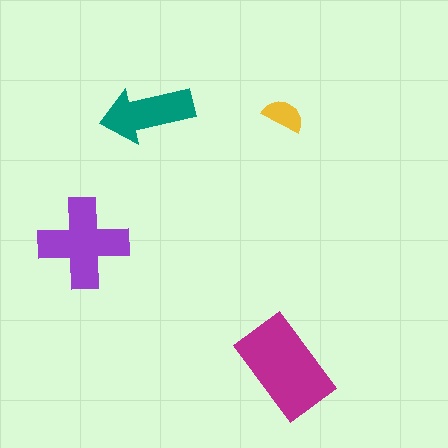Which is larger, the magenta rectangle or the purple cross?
The magenta rectangle.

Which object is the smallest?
The yellow semicircle.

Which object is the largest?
The magenta rectangle.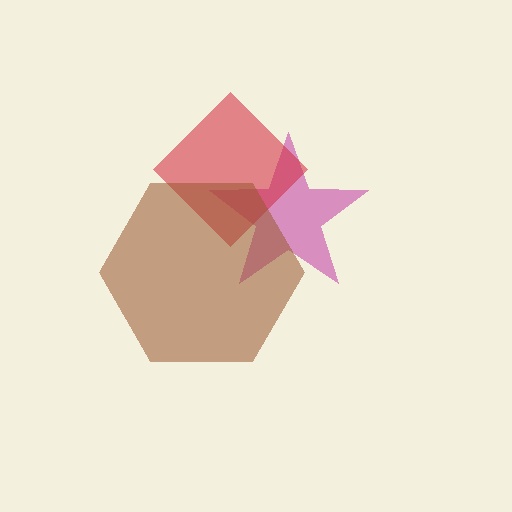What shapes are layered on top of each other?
The layered shapes are: a magenta star, a red diamond, a brown hexagon.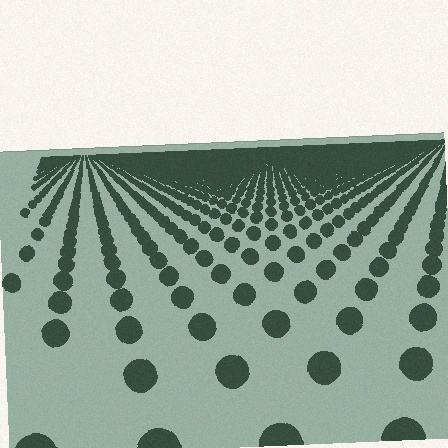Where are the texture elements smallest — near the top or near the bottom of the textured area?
Near the top.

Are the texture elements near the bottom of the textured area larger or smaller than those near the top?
Larger. Near the bottom, elements are closer to the viewer and appear at a bigger on-screen size.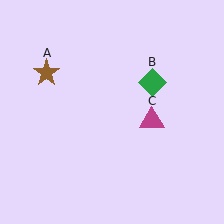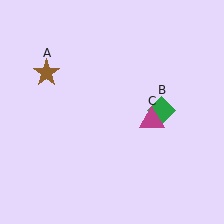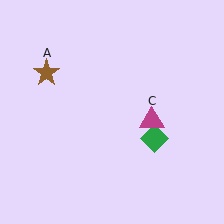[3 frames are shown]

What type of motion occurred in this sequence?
The green diamond (object B) rotated clockwise around the center of the scene.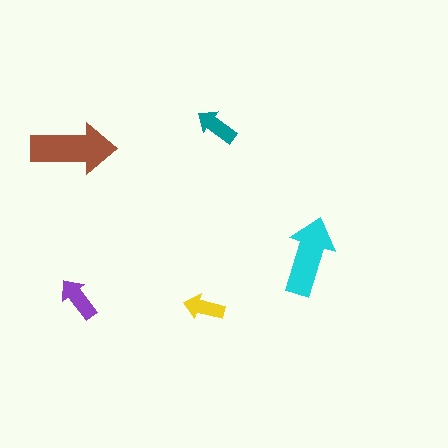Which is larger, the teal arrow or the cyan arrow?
The cyan one.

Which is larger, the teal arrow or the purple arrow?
The purple one.